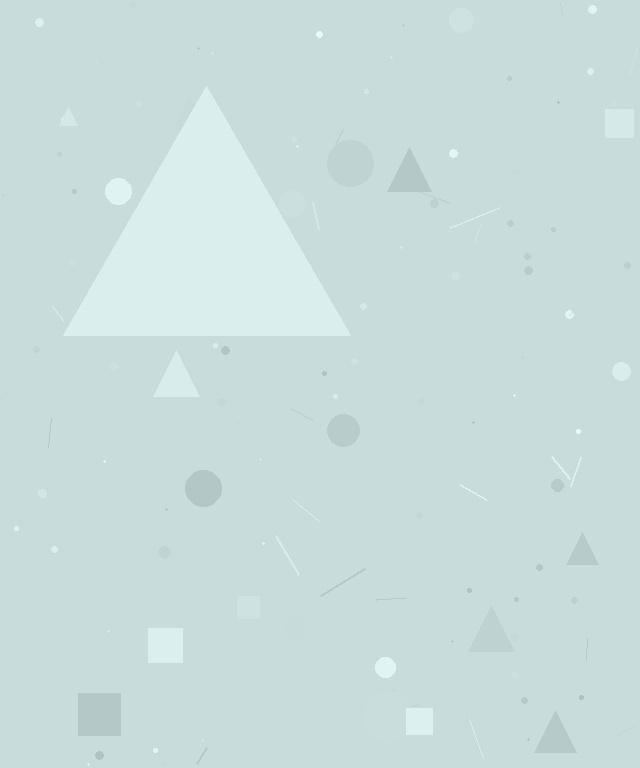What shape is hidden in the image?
A triangle is hidden in the image.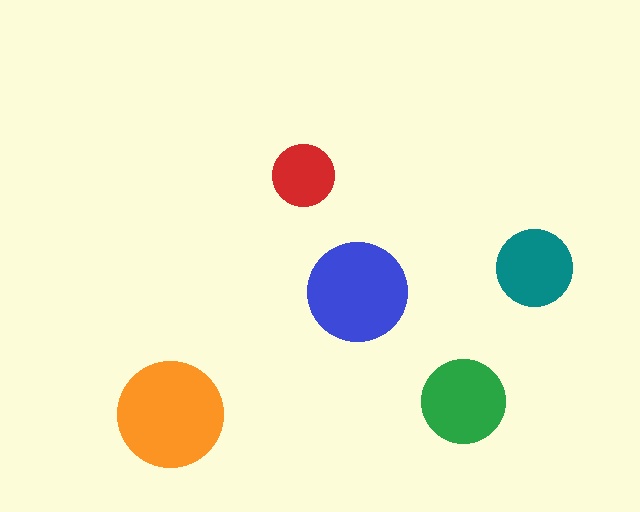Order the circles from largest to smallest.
the orange one, the blue one, the green one, the teal one, the red one.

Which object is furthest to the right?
The teal circle is rightmost.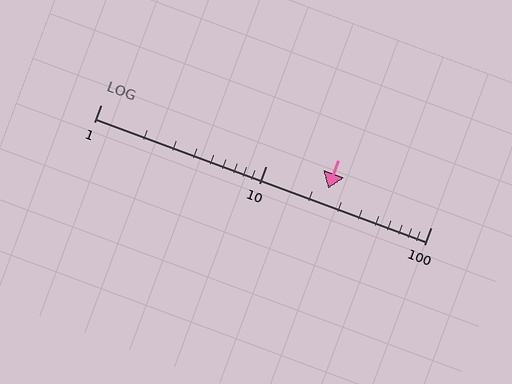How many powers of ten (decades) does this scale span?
The scale spans 2 decades, from 1 to 100.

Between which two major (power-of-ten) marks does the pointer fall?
The pointer is between 10 and 100.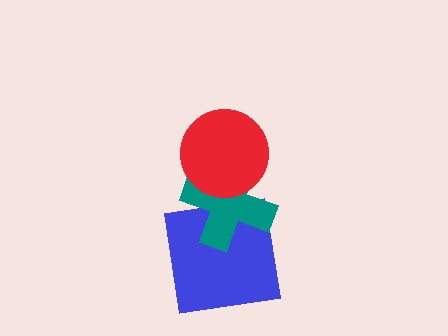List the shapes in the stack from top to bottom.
From top to bottom: the red circle, the teal cross, the blue square.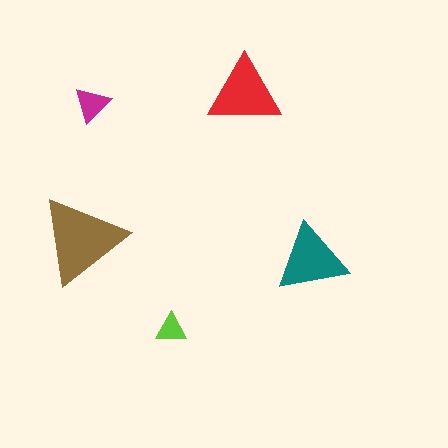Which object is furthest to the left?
The brown triangle is leftmost.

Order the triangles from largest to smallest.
the brown one, the red one, the teal one, the magenta one, the lime one.